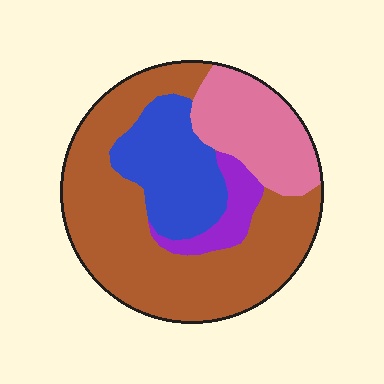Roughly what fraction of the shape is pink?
Pink covers 19% of the shape.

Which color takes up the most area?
Brown, at roughly 55%.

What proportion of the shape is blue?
Blue takes up less than a quarter of the shape.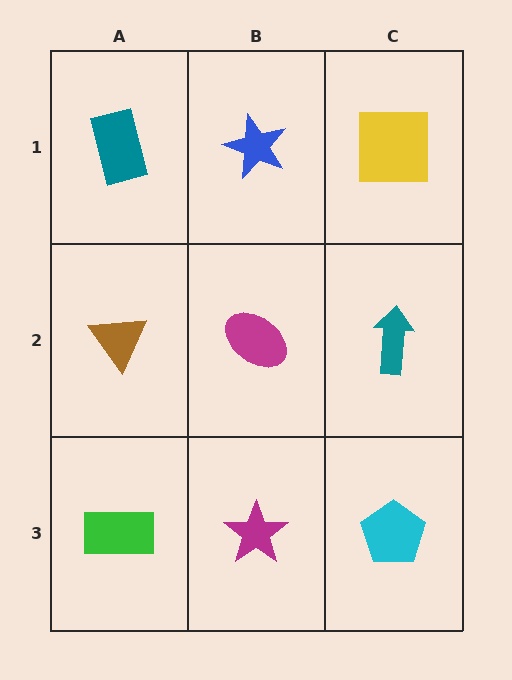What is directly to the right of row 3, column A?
A magenta star.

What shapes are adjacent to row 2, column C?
A yellow square (row 1, column C), a cyan pentagon (row 3, column C), a magenta ellipse (row 2, column B).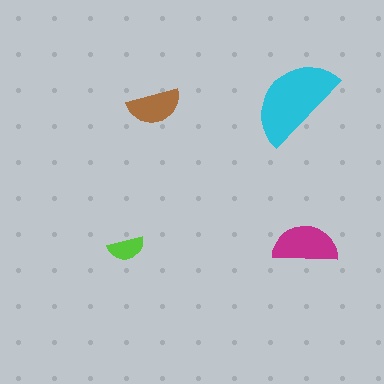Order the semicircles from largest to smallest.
the cyan one, the magenta one, the brown one, the lime one.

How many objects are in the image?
There are 4 objects in the image.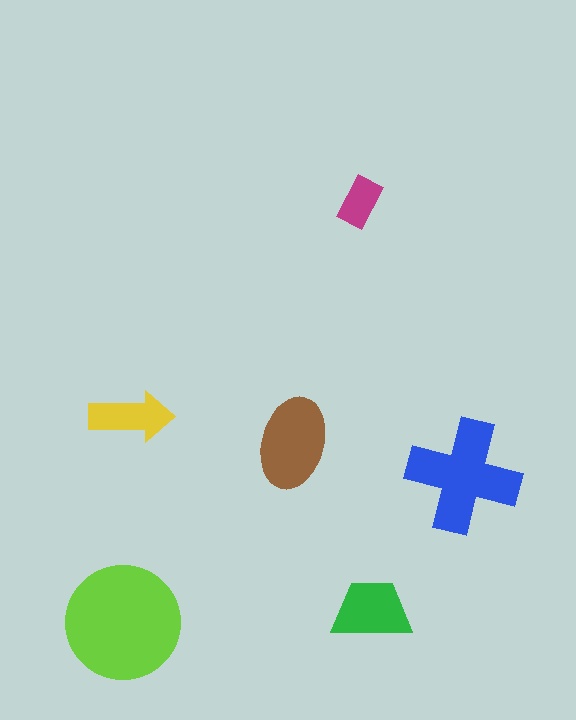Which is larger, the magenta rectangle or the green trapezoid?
The green trapezoid.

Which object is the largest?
The lime circle.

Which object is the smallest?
The magenta rectangle.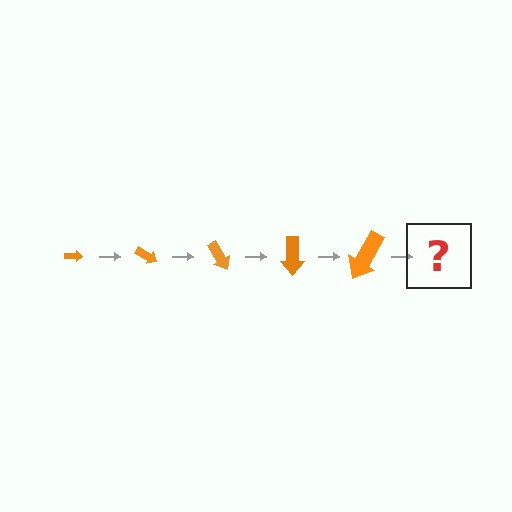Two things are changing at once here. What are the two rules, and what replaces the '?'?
The two rules are that the arrow grows larger each step and it rotates 30 degrees each step. The '?' should be an arrow, larger than the previous one and rotated 150 degrees from the start.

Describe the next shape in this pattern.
It should be an arrow, larger than the previous one and rotated 150 degrees from the start.